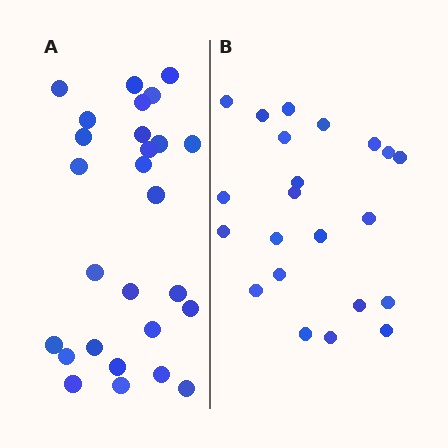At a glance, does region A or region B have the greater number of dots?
Region A (the left region) has more dots.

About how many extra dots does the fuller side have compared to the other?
Region A has about 5 more dots than region B.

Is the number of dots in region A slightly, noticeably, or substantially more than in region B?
Region A has only slightly more — the two regions are fairly close. The ratio is roughly 1.2 to 1.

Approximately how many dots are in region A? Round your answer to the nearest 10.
About 30 dots. (The exact count is 27, which rounds to 30.)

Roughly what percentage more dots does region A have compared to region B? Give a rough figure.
About 25% more.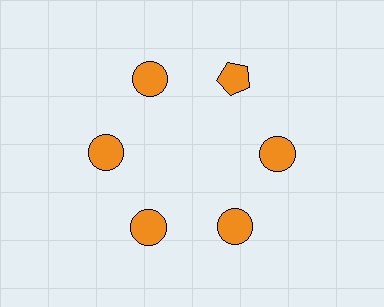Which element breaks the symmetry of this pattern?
The orange pentagon at roughly the 1 o'clock position breaks the symmetry. All other shapes are orange circles.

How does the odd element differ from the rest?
It has a different shape: pentagon instead of circle.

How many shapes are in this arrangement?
There are 6 shapes arranged in a ring pattern.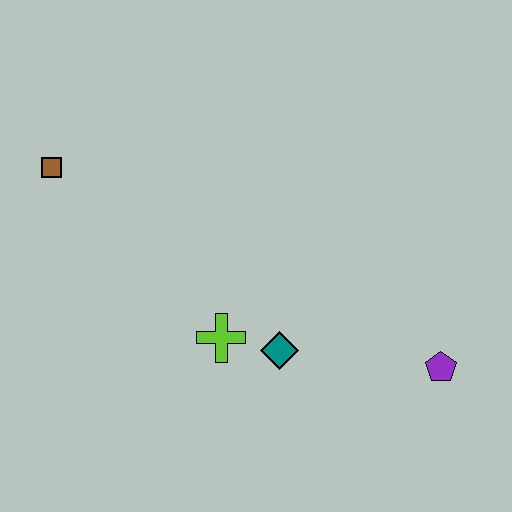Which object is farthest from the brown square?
The purple pentagon is farthest from the brown square.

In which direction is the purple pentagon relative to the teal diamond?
The purple pentagon is to the right of the teal diamond.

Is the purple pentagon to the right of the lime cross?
Yes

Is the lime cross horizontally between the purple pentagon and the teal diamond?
No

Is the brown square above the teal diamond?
Yes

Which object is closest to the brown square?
The lime cross is closest to the brown square.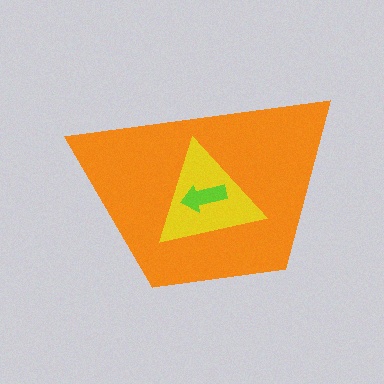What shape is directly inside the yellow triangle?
The lime arrow.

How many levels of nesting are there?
3.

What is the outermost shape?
The orange trapezoid.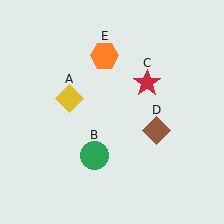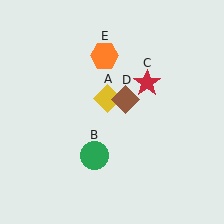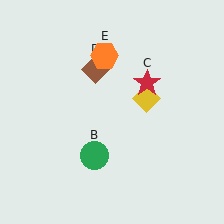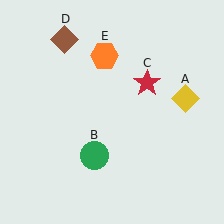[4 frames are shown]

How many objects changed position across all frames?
2 objects changed position: yellow diamond (object A), brown diamond (object D).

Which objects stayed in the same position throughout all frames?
Green circle (object B) and red star (object C) and orange hexagon (object E) remained stationary.